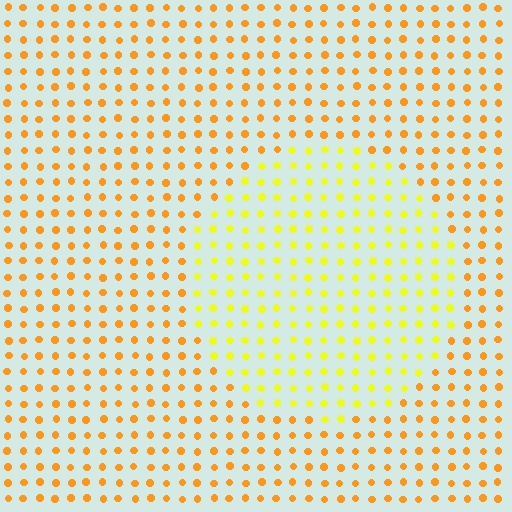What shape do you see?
I see a circle.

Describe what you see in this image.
The image is filled with small orange elements in a uniform arrangement. A circle-shaped region is visible where the elements are tinted to a slightly different hue, forming a subtle color boundary.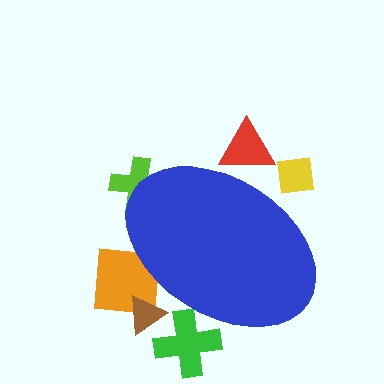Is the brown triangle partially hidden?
Yes, the brown triangle is partially hidden behind the blue ellipse.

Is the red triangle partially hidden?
Yes, the red triangle is partially hidden behind the blue ellipse.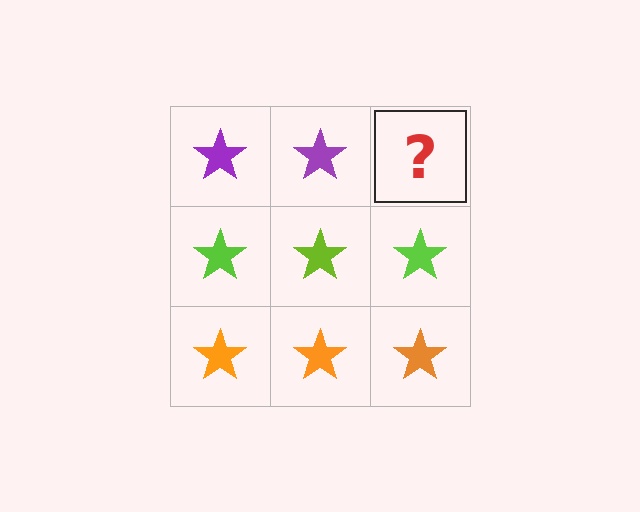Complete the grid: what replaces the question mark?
The question mark should be replaced with a purple star.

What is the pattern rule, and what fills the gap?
The rule is that each row has a consistent color. The gap should be filled with a purple star.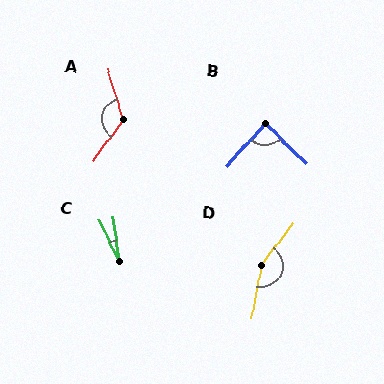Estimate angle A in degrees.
Approximately 128 degrees.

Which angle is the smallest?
C, at approximately 19 degrees.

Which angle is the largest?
D, at approximately 154 degrees.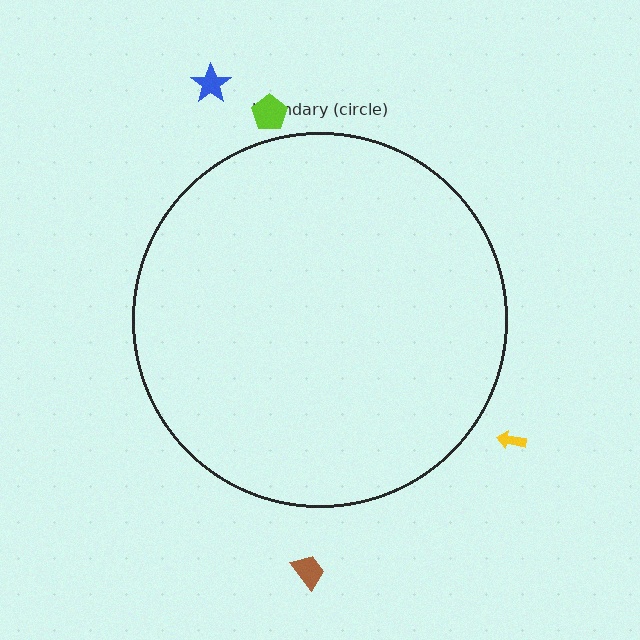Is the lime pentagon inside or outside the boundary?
Outside.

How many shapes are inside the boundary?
0 inside, 4 outside.